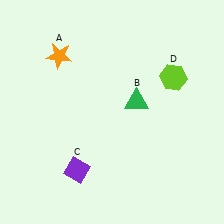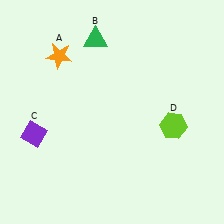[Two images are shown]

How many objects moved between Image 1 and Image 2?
3 objects moved between the two images.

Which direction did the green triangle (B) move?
The green triangle (B) moved up.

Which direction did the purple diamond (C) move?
The purple diamond (C) moved left.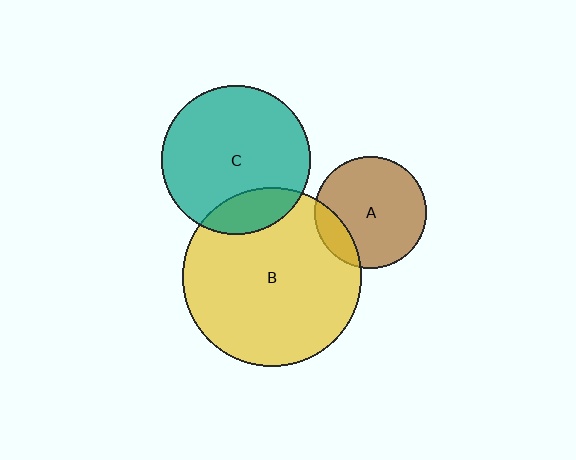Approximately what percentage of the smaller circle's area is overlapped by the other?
Approximately 15%.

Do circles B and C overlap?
Yes.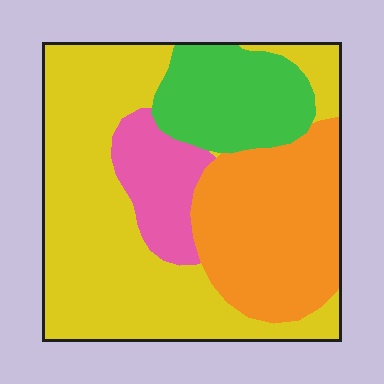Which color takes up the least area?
Pink, at roughly 10%.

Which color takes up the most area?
Yellow, at roughly 45%.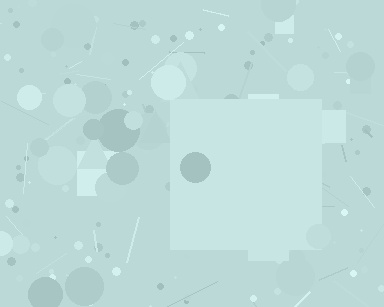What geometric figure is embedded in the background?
A square is embedded in the background.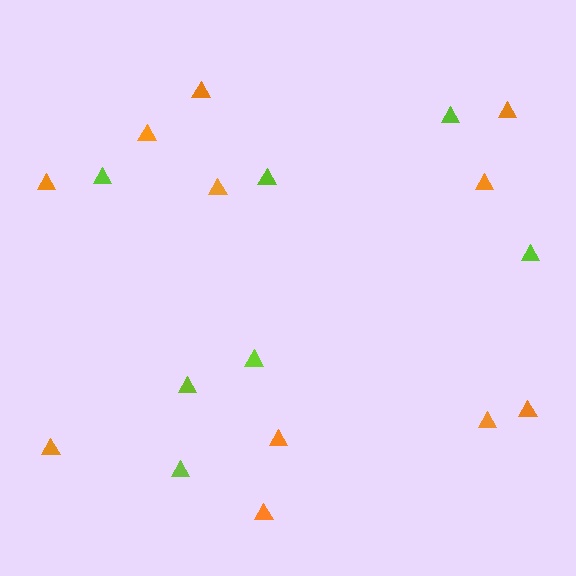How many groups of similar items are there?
There are 2 groups: one group of orange triangles (11) and one group of lime triangles (7).